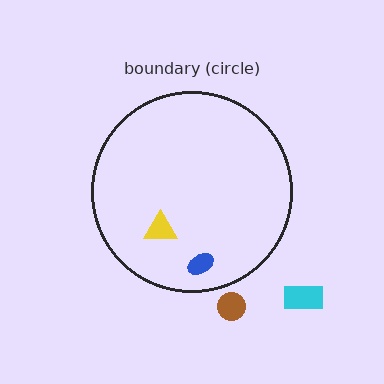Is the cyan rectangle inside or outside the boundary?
Outside.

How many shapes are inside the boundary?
2 inside, 2 outside.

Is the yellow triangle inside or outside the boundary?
Inside.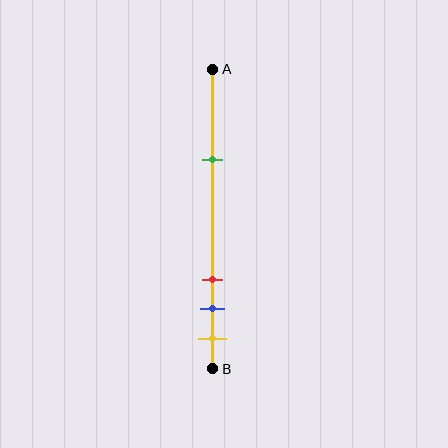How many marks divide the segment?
There are 4 marks dividing the segment.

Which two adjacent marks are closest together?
The blue and yellow marks are the closest adjacent pair.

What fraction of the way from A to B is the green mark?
The green mark is approximately 30% (0.3) of the way from A to B.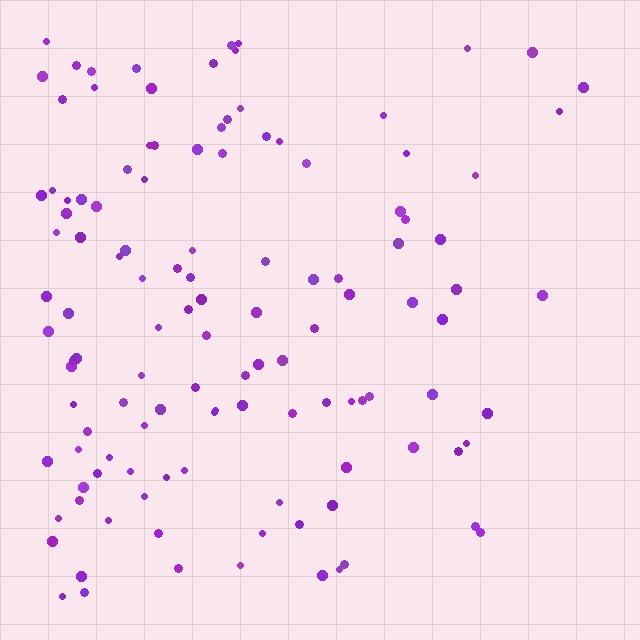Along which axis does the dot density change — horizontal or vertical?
Horizontal.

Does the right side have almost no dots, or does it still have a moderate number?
Still a moderate number, just noticeably fewer than the left.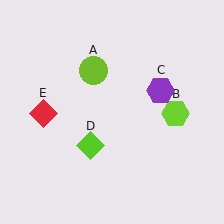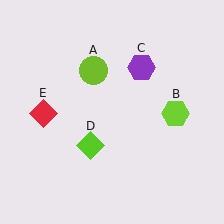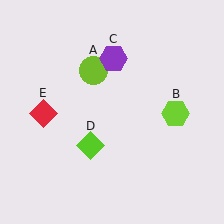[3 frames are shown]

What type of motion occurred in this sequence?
The purple hexagon (object C) rotated counterclockwise around the center of the scene.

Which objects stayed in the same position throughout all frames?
Lime circle (object A) and lime hexagon (object B) and lime diamond (object D) and red diamond (object E) remained stationary.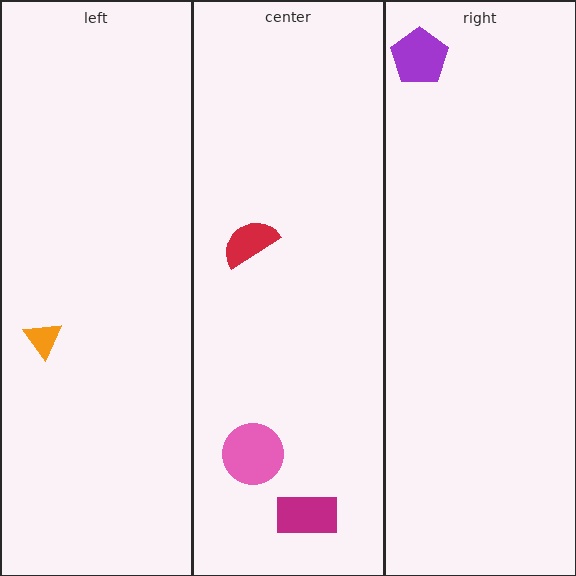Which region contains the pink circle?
The center region.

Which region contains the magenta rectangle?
The center region.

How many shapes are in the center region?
3.